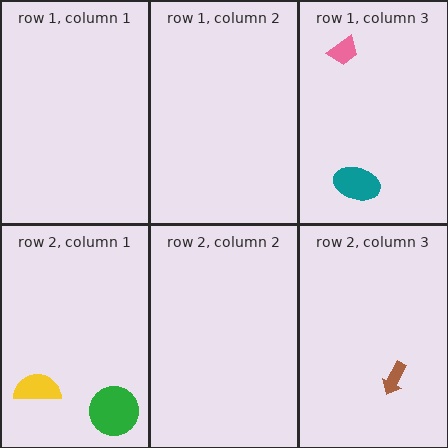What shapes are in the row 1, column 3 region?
The teal ellipse, the pink trapezoid.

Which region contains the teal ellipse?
The row 1, column 3 region.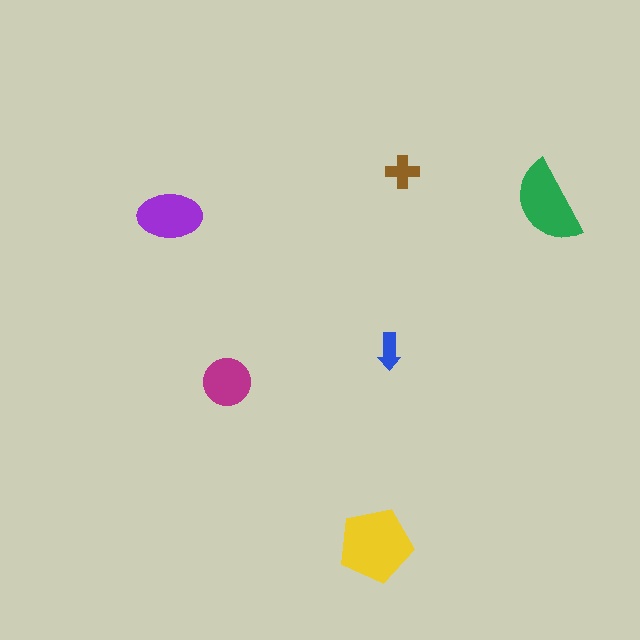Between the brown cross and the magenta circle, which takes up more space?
The magenta circle.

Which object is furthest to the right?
The green semicircle is rightmost.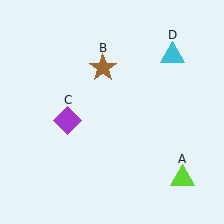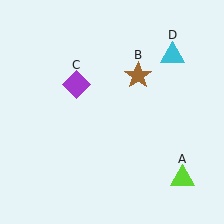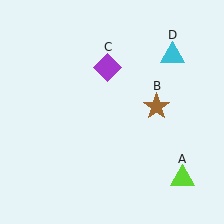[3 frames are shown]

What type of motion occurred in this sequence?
The brown star (object B), purple diamond (object C) rotated clockwise around the center of the scene.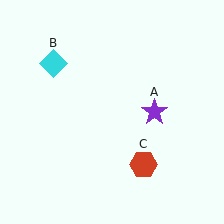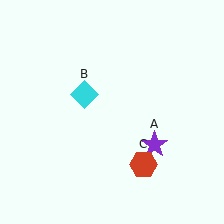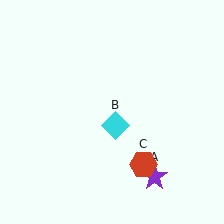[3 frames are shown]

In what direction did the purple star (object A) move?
The purple star (object A) moved down.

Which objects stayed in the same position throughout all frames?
Red hexagon (object C) remained stationary.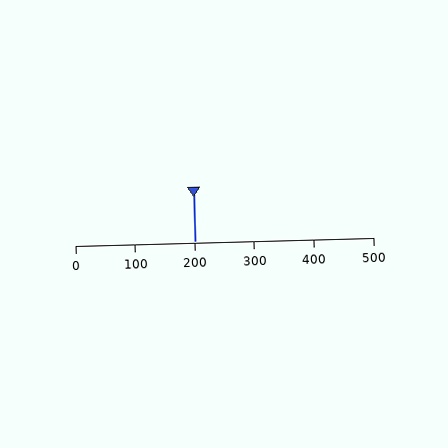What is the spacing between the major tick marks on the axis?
The major ticks are spaced 100 apart.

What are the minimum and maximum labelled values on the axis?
The axis runs from 0 to 500.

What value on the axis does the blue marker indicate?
The marker indicates approximately 200.